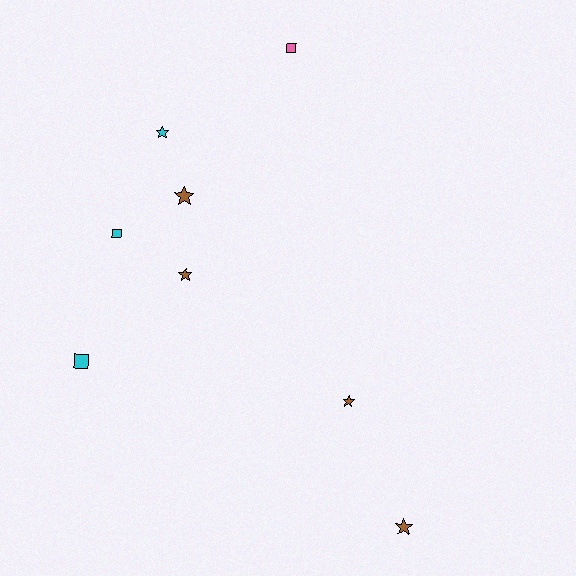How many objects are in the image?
There are 8 objects.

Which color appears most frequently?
Brown, with 4 objects.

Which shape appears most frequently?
Star, with 5 objects.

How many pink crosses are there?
There are no pink crosses.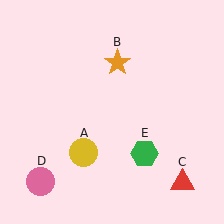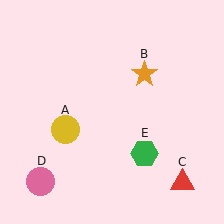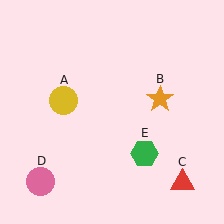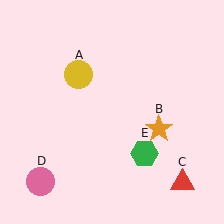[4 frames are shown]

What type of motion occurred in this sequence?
The yellow circle (object A), orange star (object B) rotated clockwise around the center of the scene.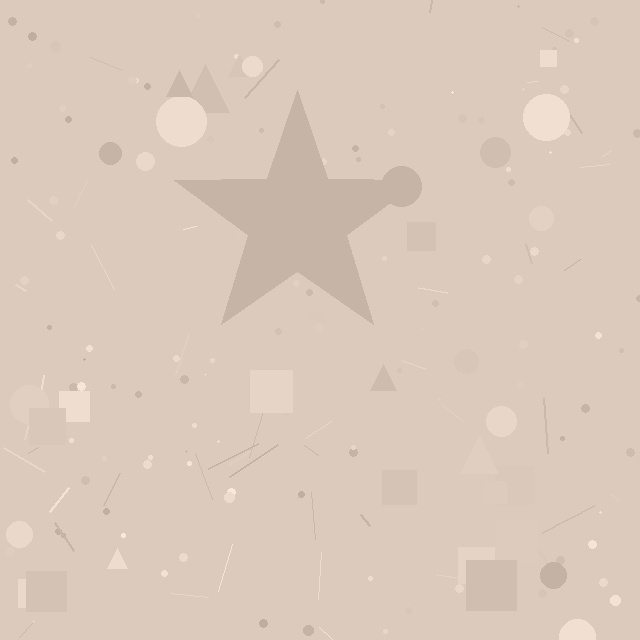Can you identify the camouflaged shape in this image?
The camouflaged shape is a star.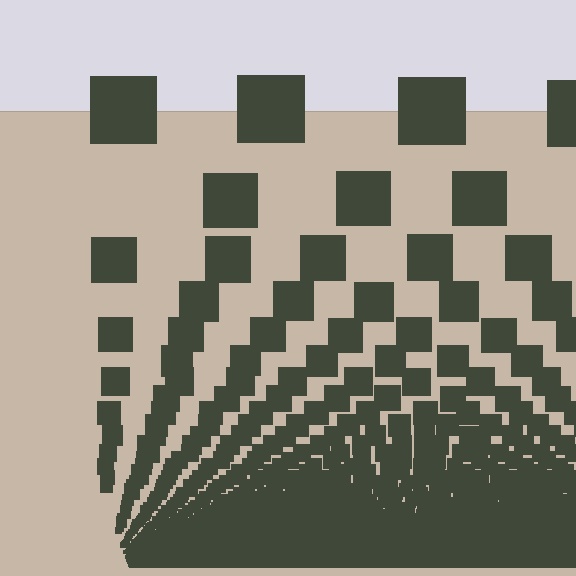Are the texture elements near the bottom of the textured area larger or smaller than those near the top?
Smaller. The gradient is inverted — elements near the bottom are smaller and denser.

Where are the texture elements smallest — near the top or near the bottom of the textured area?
Near the bottom.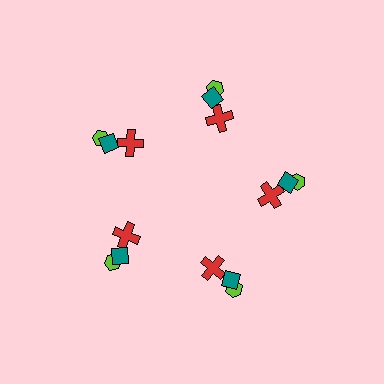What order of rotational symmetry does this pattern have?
This pattern has 5-fold rotational symmetry.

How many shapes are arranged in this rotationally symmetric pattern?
There are 15 shapes, arranged in 5 groups of 3.